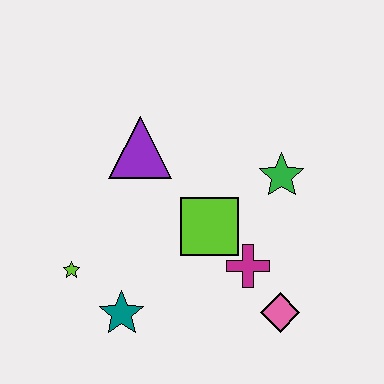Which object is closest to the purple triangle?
The lime square is closest to the purple triangle.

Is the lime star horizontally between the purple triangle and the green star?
No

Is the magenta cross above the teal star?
Yes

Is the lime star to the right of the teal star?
No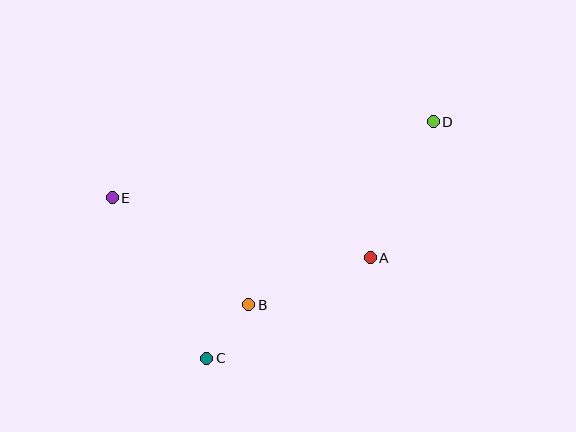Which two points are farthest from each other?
Points D and E are farthest from each other.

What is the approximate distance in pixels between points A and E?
The distance between A and E is approximately 265 pixels.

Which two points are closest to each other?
Points B and C are closest to each other.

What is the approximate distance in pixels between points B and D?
The distance between B and D is approximately 260 pixels.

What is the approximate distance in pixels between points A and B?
The distance between A and B is approximately 130 pixels.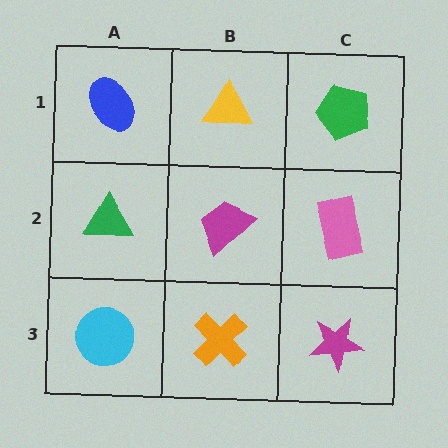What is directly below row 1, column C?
A pink rectangle.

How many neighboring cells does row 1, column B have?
3.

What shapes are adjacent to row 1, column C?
A pink rectangle (row 2, column C), a yellow triangle (row 1, column B).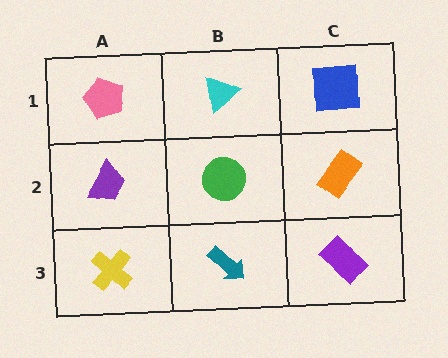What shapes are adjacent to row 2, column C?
A blue square (row 1, column C), a purple rectangle (row 3, column C), a green circle (row 2, column B).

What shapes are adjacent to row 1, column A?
A purple trapezoid (row 2, column A), a cyan triangle (row 1, column B).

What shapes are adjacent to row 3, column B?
A green circle (row 2, column B), a yellow cross (row 3, column A), a purple rectangle (row 3, column C).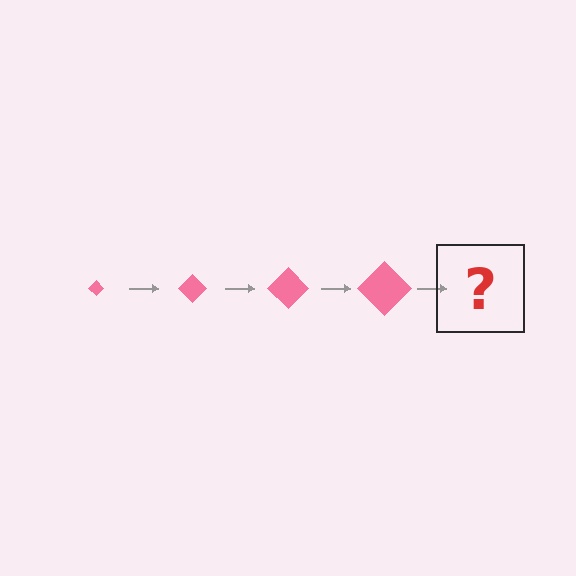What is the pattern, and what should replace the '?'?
The pattern is that the diamond gets progressively larger each step. The '?' should be a pink diamond, larger than the previous one.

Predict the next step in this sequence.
The next step is a pink diamond, larger than the previous one.